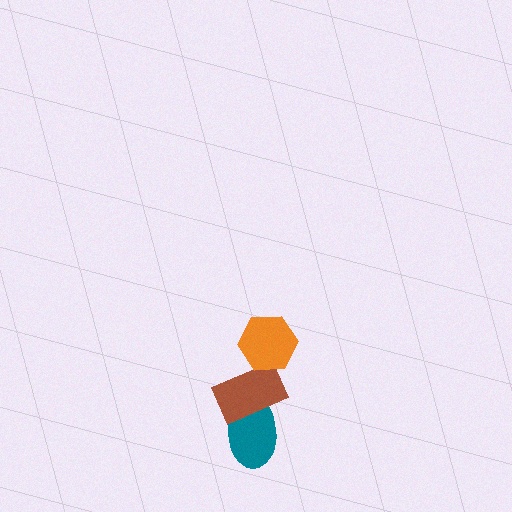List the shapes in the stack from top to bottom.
From top to bottom: the orange hexagon, the brown rectangle, the teal ellipse.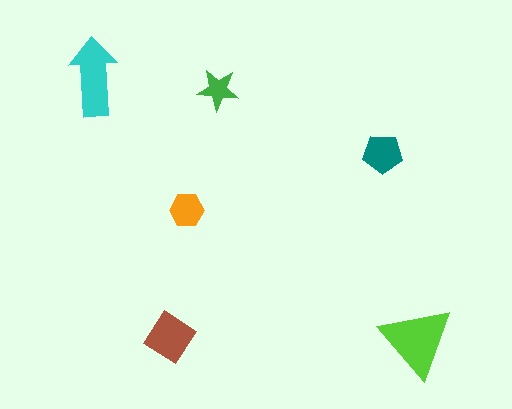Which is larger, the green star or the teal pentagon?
The teal pentagon.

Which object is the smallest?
The green star.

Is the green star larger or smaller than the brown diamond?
Smaller.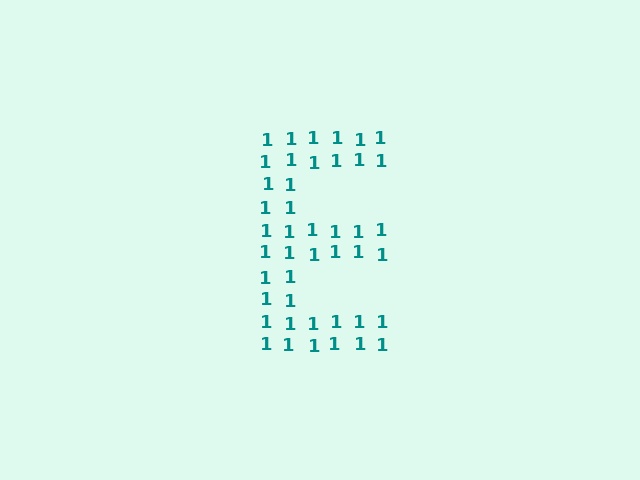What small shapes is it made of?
It is made of small digit 1's.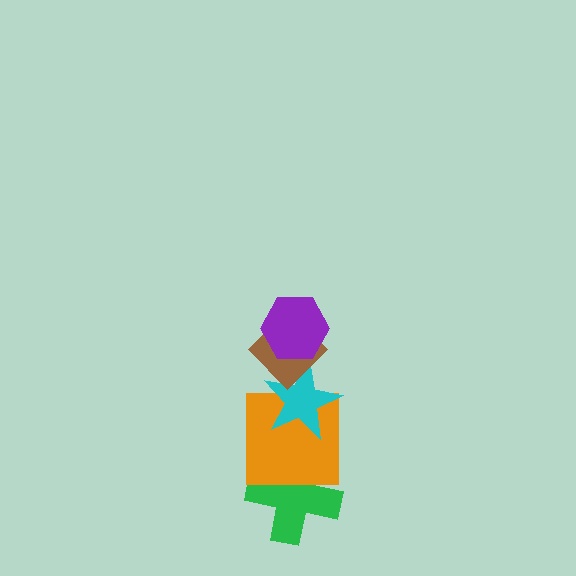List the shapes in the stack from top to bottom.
From top to bottom: the purple hexagon, the brown diamond, the cyan star, the orange square, the green cross.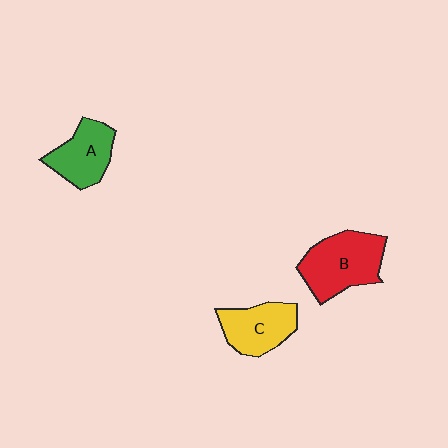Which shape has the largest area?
Shape B (red).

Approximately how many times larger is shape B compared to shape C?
Approximately 1.3 times.